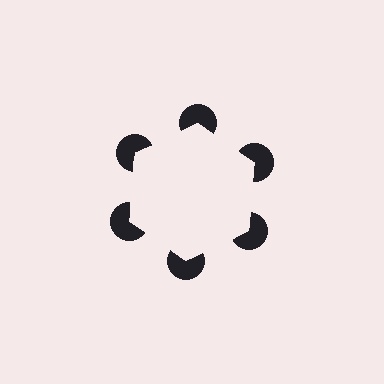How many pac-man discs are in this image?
There are 6 — one at each vertex of the illusory hexagon.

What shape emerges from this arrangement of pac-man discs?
An illusory hexagon — its edges are inferred from the aligned wedge cuts in the pac-man discs, not physically drawn.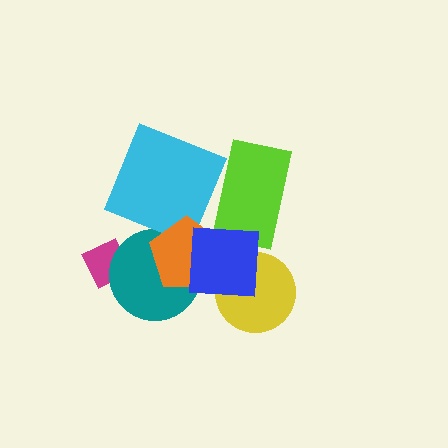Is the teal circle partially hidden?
Yes, it is partially covered by another shape.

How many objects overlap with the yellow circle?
1 object overlaps with the yellow circle.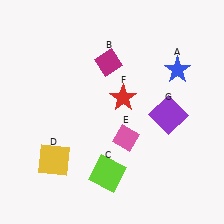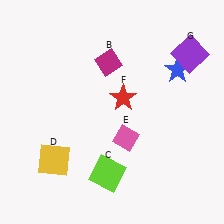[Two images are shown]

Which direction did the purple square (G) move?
The purple square (G) moved up.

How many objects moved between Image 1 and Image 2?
1 object moved between the two images.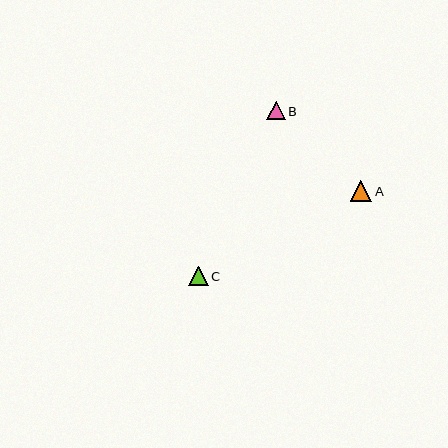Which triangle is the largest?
Triangle A is the largest with a size of approximately 21 pixels.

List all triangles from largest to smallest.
From largest to smallest: A, C, B.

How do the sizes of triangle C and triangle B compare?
Triangle C and triangle B are approximately the same size.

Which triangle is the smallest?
Triangle B is the smallest with a size of approximately 18 pixels.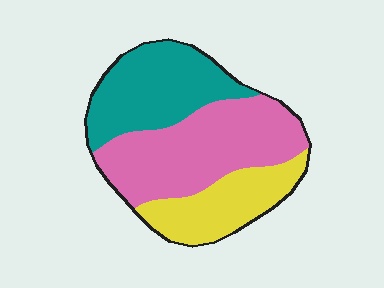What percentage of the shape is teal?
Teal covers around 30% of the shape.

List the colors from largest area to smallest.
From largest to smallest: pink, teal, yellow.